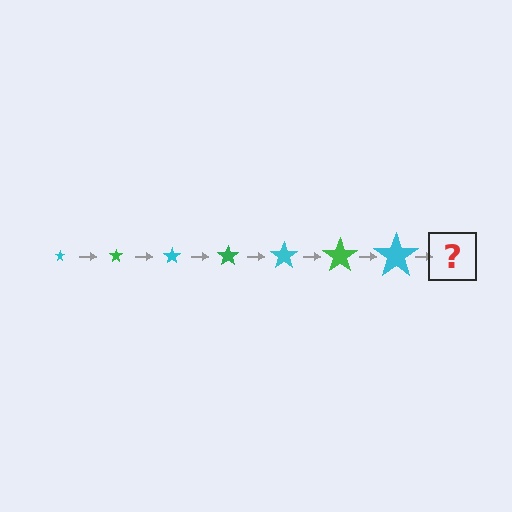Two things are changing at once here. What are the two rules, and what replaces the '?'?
The two rules are that the star grows larger each step and the color cycles through cyan and green. The '?' should be a green star, larger than the previous one.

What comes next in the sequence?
The next element should be a green star, larger than the previous one.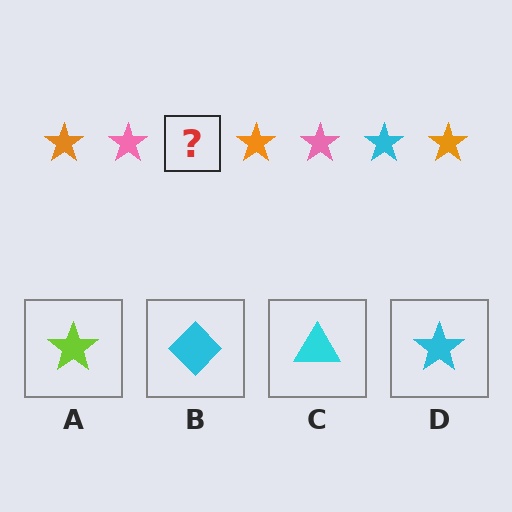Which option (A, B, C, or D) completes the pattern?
D.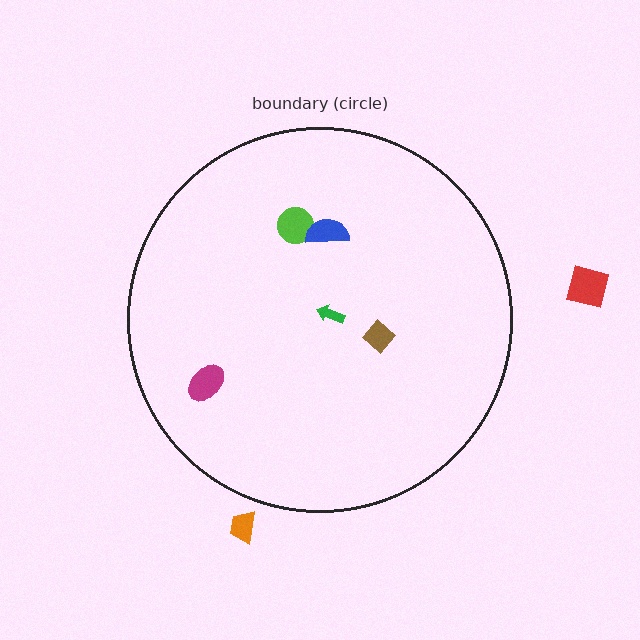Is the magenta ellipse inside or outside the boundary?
Inside.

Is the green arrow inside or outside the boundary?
Inside.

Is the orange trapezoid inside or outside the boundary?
Outside.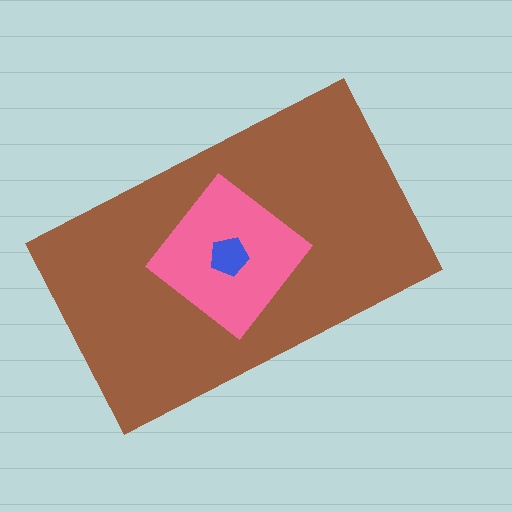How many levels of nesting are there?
3.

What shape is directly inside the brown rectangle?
The pink diamond.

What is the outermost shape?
The brown rectangle.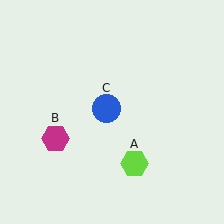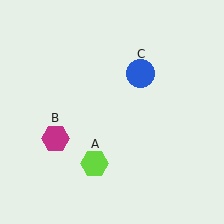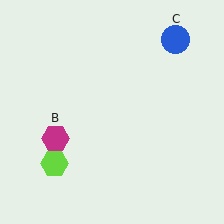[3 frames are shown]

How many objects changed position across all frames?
2 objects changed position: lime hexagon (object A), blue circle (object C).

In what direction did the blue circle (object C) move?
The blue circle (object C) moved up and to the right.